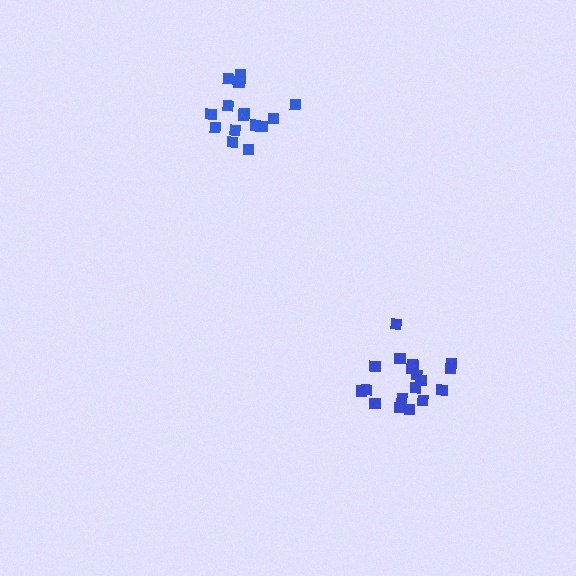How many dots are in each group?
Group 1: 18 dots, Group 2: 16 dots (34 total).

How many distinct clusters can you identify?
There are 2 distinct clusters.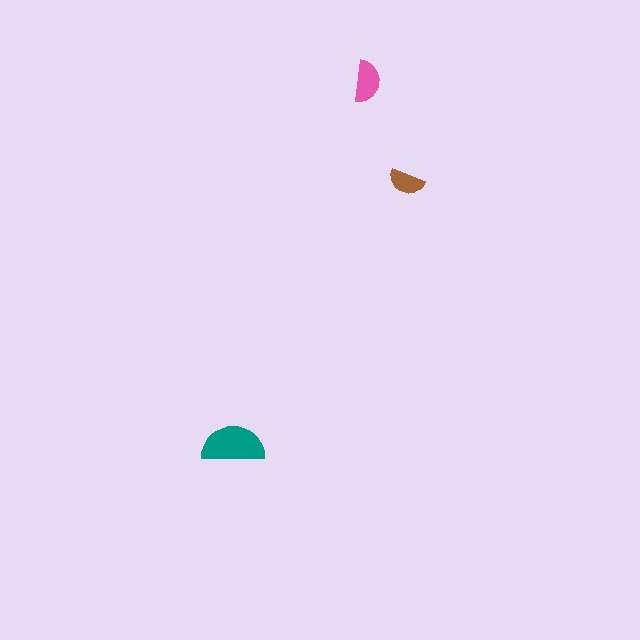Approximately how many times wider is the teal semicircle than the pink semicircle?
About 1.5 times wider.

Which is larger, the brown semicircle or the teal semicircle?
The teal one.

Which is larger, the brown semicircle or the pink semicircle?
The pink one.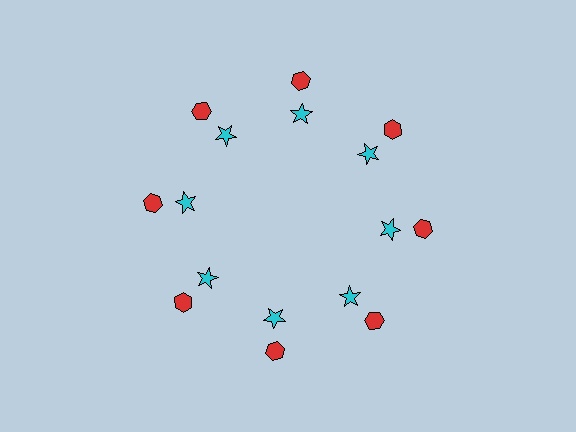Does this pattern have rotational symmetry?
Yes, this pattern has 8-fold rotational symmetry. It looks the same after rotating 45 degrees around the center.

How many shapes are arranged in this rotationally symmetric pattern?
There are 16 shapes, arranged in 8 groups of 2.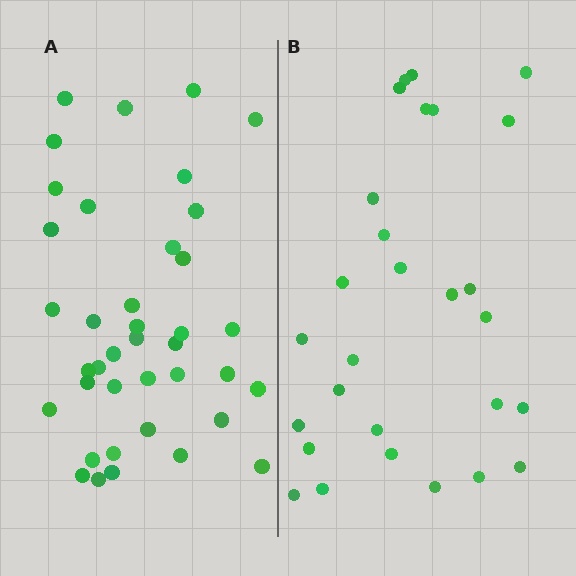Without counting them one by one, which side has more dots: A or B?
Region A (the left region) has more dots.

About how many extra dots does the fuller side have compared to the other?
Region A has roughly 12 or so more dots than region B.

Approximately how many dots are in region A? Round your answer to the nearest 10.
About 40 dots. (The exact count is 39, which rounds to 40.)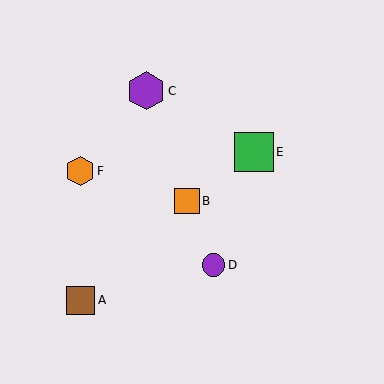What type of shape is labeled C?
Shape C is a purple hexagon.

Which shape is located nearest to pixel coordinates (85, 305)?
The brown square (labeled A) at (81, 300) is nearest to that location.